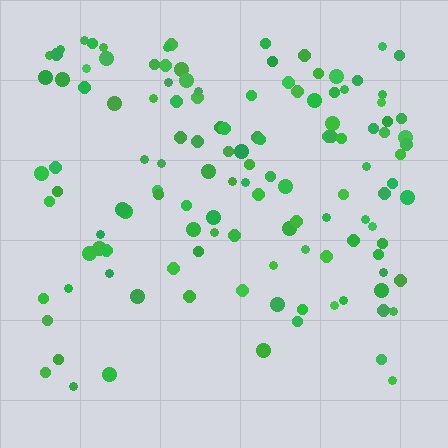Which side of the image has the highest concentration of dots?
The top.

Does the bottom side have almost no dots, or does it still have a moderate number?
Still a moderate number, just noticeably fewer than the top.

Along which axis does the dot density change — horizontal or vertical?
Vertical.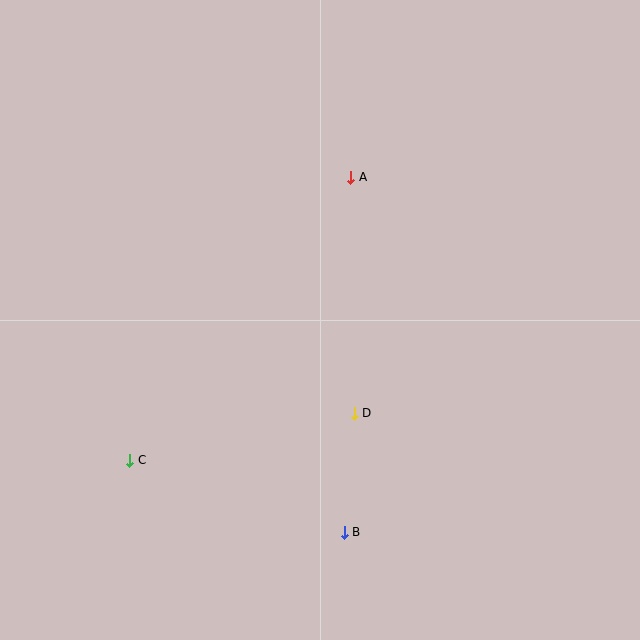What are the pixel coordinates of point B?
Point B is at (344, 532).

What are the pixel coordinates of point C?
Point C is at (130, 460).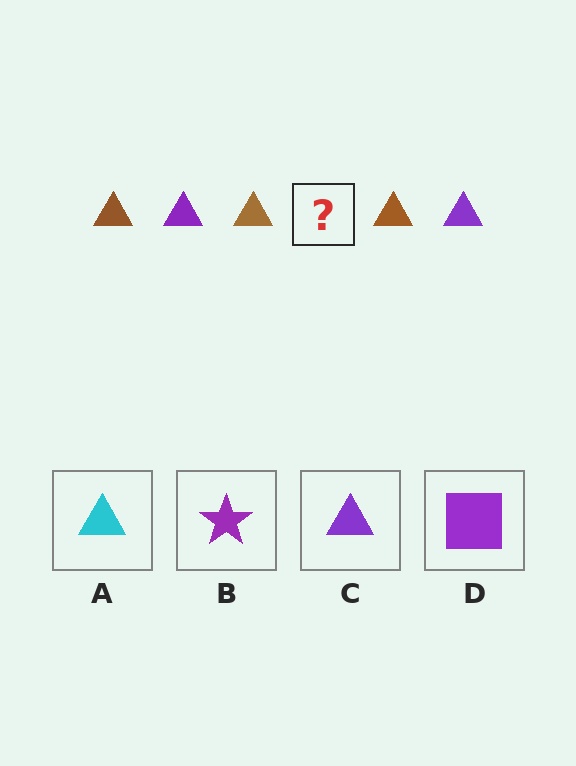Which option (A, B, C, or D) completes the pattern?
C.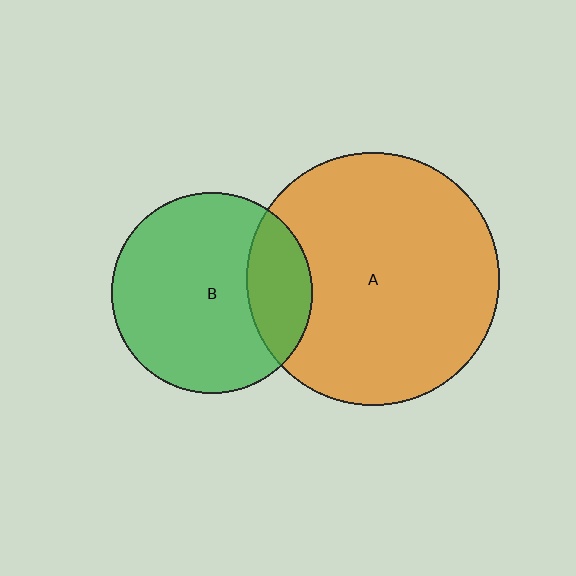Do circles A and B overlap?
Yes.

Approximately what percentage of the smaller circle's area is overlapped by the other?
Approximately 25%.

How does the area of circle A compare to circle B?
Approximately 1.6 times.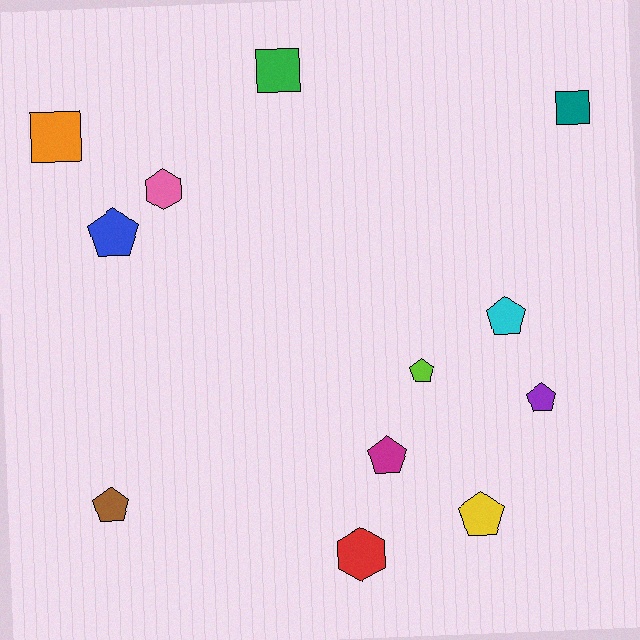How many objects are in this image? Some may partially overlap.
There are 12 objects.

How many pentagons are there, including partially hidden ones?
There are 7 pentagons.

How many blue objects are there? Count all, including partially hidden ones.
There is 1 blue object.